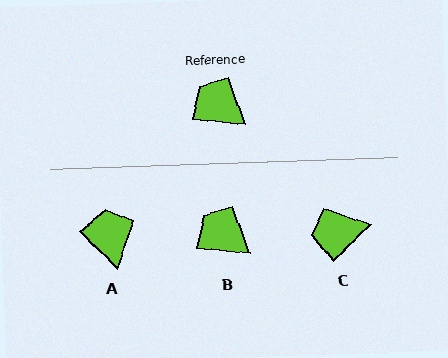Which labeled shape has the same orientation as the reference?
B.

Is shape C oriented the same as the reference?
No, it is off by about 50 degrees.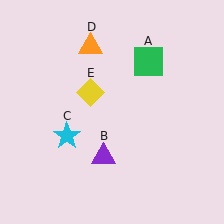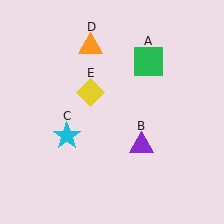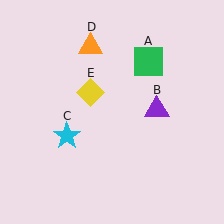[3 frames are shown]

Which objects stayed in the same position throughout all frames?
Green square (object A) and cyan star (object C) and orange triangle (object D) and yellow diamond (object E) remained stationary.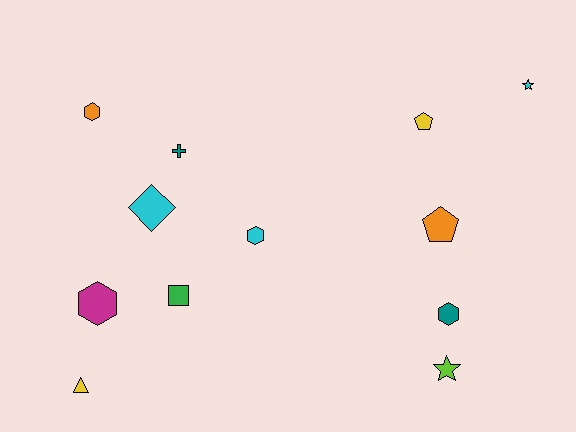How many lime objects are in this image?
There is 1 lime object.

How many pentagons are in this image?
There are 2 pentagons.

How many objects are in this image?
There are 12 objects.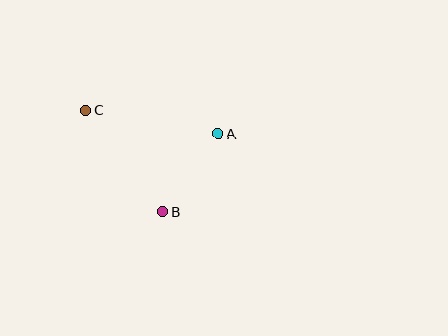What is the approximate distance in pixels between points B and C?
The distance between B and C is approximately 127 pixels.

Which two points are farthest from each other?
Points A and C are farthest from each other.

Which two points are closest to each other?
Points A and B are closest to each other.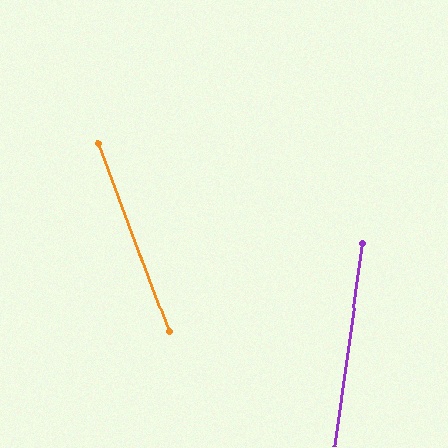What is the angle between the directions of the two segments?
Approximately 28 degrees.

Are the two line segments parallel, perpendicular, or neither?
Neither parallel nor perpendicular — they differ by about 28°.